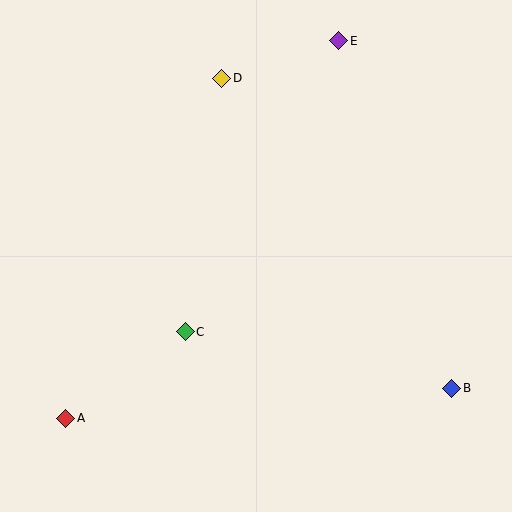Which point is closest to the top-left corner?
Point D is closest to the top-left corner.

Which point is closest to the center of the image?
Point C at (185, 332) is closest to the center.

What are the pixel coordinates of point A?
Point A is at (66, 418).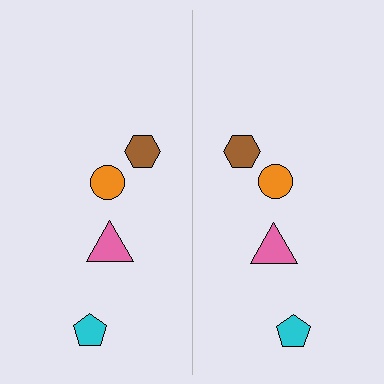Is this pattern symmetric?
Yes, this pattern has bilateral (reflection) symmetry.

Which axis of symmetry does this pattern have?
The pattern has a vertical axis of symmetry running through the center of the image.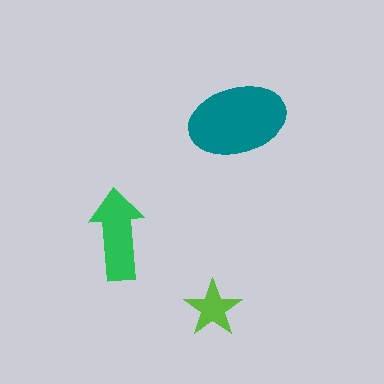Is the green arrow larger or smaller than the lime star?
Larger.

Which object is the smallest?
The lime star.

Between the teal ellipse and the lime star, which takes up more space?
The teal ellipse.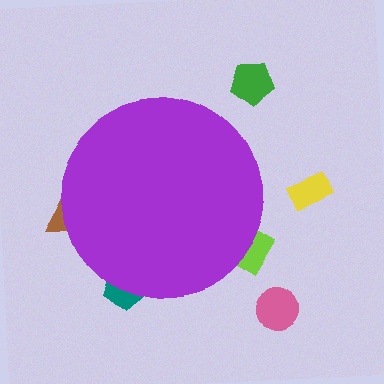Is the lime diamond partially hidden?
Yes, the lime diamond is partially hidden behind the purple circle.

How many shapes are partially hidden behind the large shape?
3 shapes are partially hidden.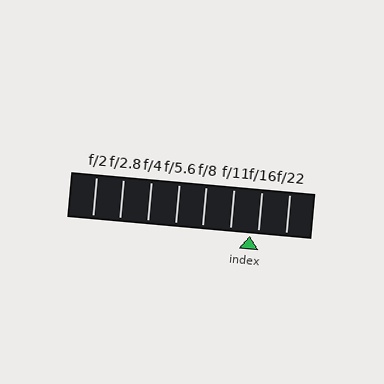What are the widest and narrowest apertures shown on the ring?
The widest aperture shown is f/2 and the narrowest is f/22.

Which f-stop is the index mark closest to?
The index mark is closest to f/16.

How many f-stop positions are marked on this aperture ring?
There are 8 f-stop positions marked.